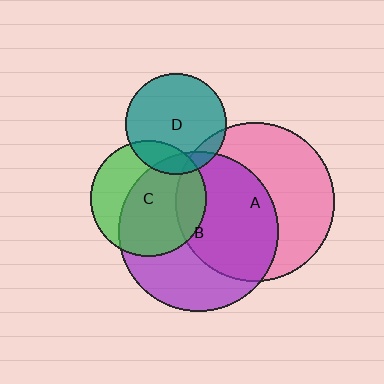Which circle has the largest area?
Circle B (purple).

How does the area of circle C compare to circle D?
Approximately 1.3 times.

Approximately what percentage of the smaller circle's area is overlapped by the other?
Approximately 15%.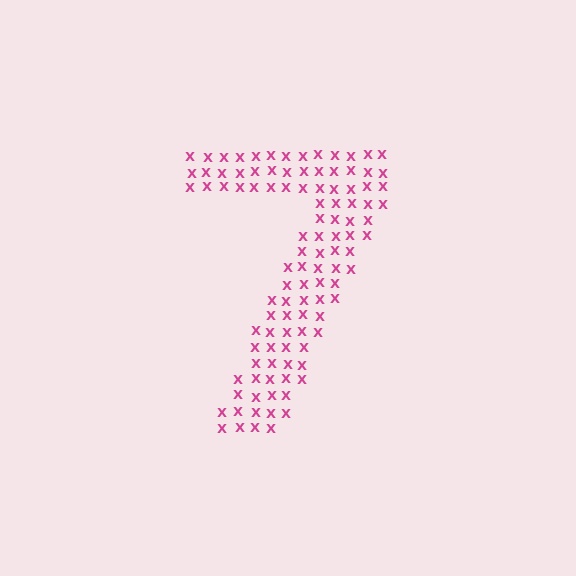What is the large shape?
The large shape is the digit 7.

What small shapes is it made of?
It is made of small letter X's.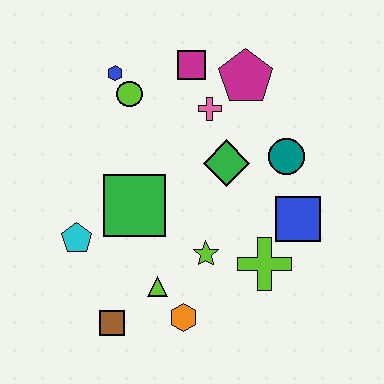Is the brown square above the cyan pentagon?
No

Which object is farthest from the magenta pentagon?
The brown square is farthest from the magenta pentagon.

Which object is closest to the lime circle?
The blue hexagon is closest to the lime circle.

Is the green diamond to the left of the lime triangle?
No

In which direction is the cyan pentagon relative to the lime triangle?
The cyan pentagon is to the left of the lime triangle.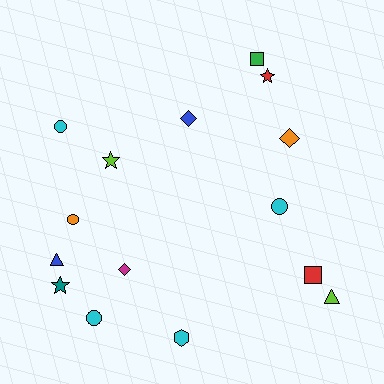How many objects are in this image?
There are 15 objects.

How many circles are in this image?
There are 4 circles.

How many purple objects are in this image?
There are no purple objects.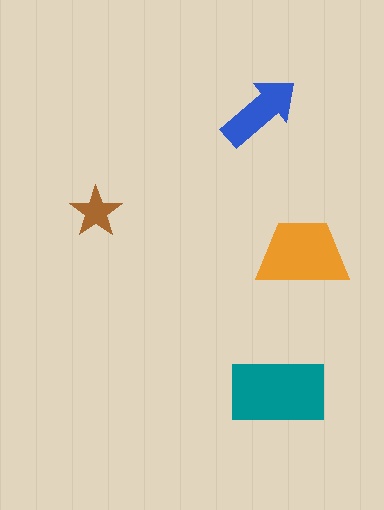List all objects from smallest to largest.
The brown star, the blue arrow, the orange trapezoid, the teal rectangle.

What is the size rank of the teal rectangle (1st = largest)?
1st.